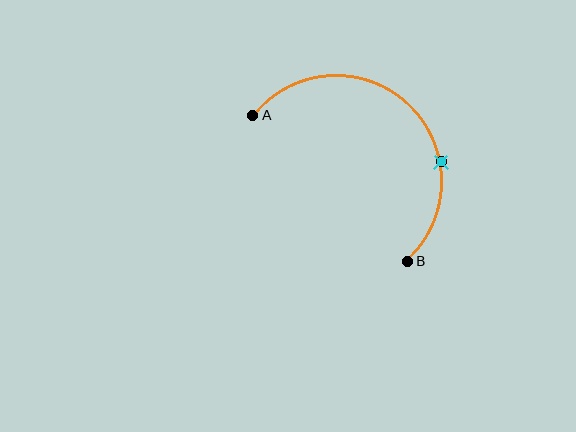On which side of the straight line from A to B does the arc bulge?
The arc bulges above and to the right of the straight line connecting A and B.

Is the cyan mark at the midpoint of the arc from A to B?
No. The cyan mark lies on the arc but is closer to endpoint B. The arc midpoint would be at the point on the curve equidistant along the arc from both A and B.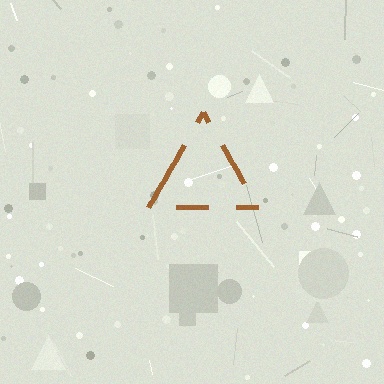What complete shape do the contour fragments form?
The contour fragments form a triangle.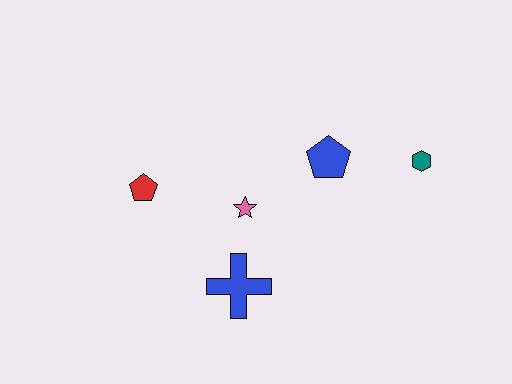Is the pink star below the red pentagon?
Yes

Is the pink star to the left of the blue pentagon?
Yes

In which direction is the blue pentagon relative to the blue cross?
The blue pentagon is above the blue cross.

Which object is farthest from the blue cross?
The teal hexagon is farthest from the blue cross.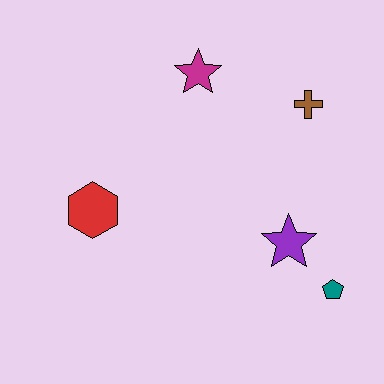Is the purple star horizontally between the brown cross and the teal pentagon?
No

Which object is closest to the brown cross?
The magenta star is closest to the brown cross.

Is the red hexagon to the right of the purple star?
No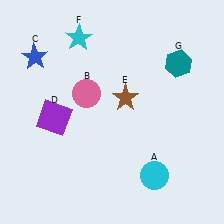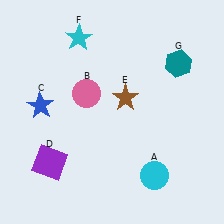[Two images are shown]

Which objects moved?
The objects that moved are: the blue star (C), the purple square (D).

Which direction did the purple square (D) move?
The purple square (D) moved down.